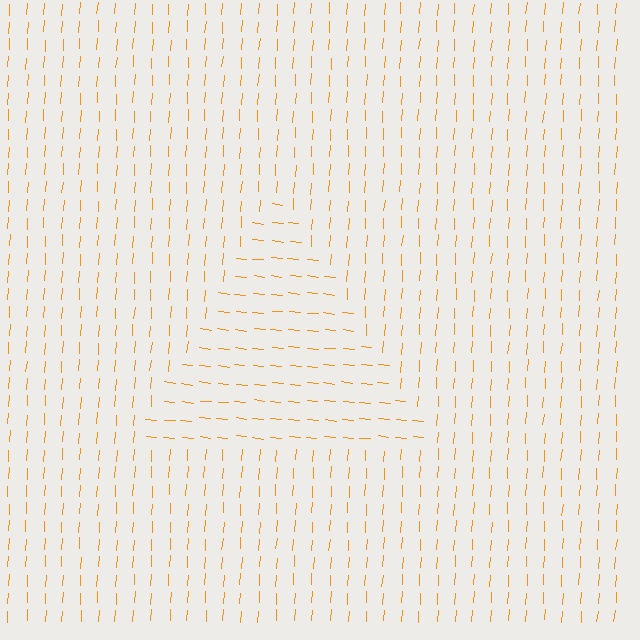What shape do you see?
I see a triangle.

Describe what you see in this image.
The image is filled with small orange line segments. A triangle region in the image has lines oriented differently from the surrounding lines, creating a visible texture boundary.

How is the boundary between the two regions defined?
The boundary is defined purely by a change in line orientation (approximately 87 degrees difference). All lines are the same color and thickness.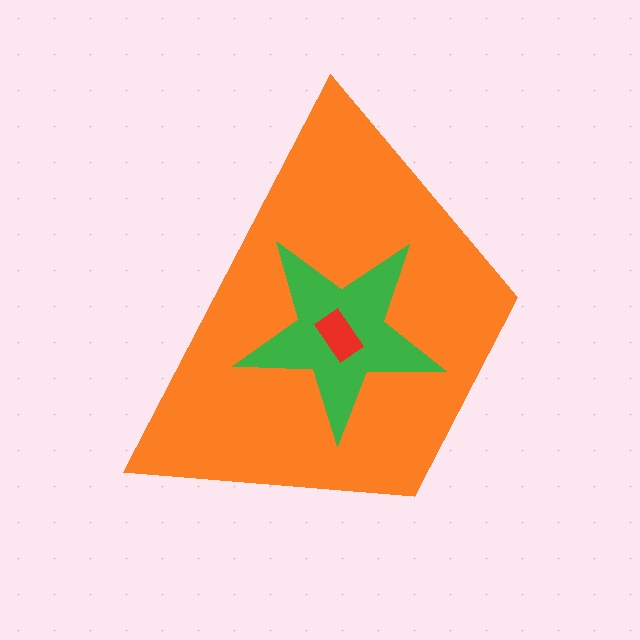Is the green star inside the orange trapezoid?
Yes.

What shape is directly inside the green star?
The red rectangle.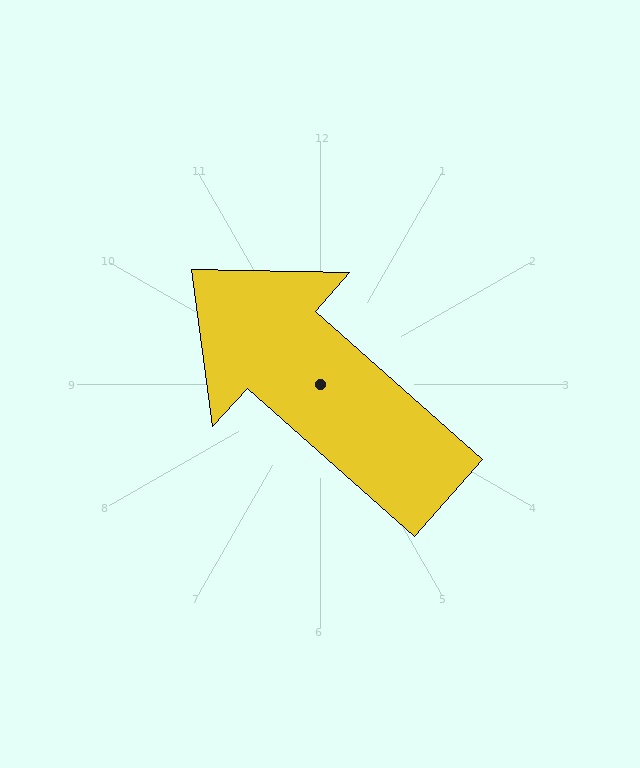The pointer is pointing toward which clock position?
Roughly 10 o'clock.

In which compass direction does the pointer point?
Northwest.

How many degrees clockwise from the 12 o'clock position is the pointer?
Approximately 312 degrees.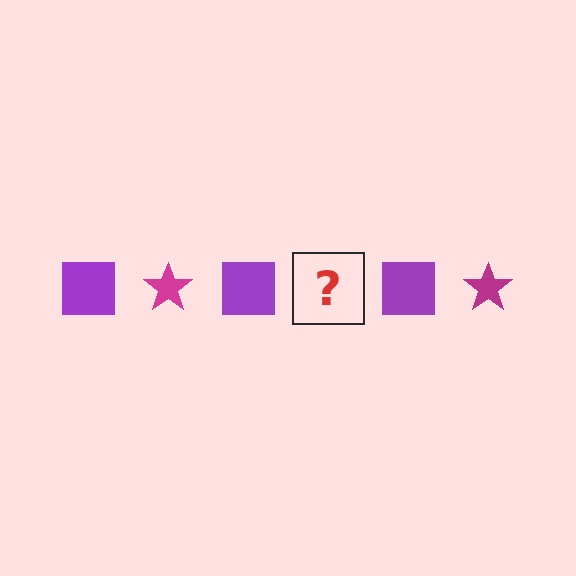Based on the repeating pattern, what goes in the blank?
The blank should be a magenta star.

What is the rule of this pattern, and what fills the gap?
The rule is that the pattern alternates between purple square and magenta star. The gap should be filled with a magenta star.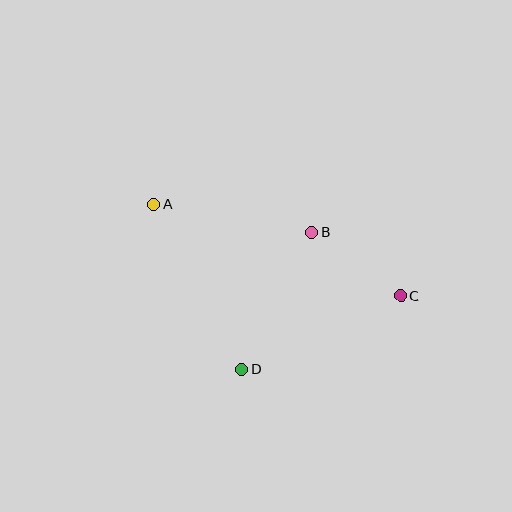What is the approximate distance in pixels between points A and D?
The distance between A and D is approximately 187 pixels.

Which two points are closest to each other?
Points B and C are closest to each other.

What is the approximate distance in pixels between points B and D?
The distance between B and D is approximately 153 pixels.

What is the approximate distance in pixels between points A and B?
The distance between A and B is approximately 160 pixels.